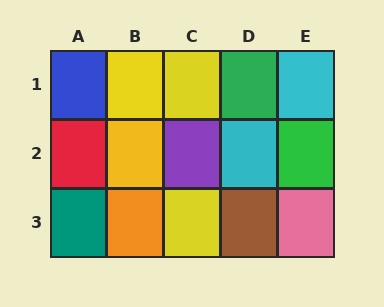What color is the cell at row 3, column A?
Teal.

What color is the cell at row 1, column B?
Yellow.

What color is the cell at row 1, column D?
Green.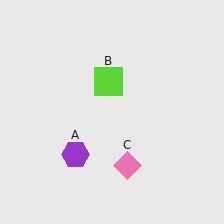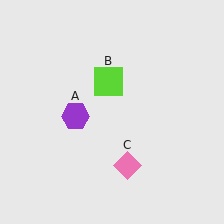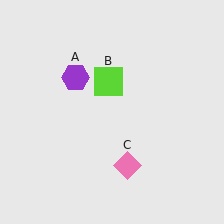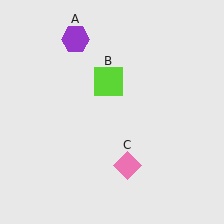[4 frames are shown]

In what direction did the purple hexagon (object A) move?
The purple hexagon (object A) moved up.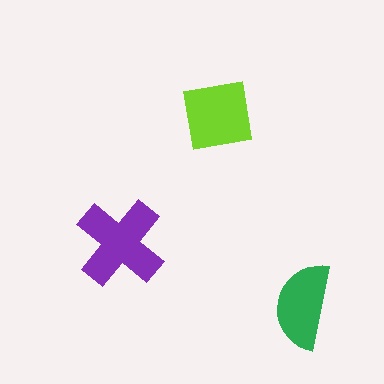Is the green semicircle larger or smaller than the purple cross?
Smaller.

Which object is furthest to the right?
The green semicircle is rightmost.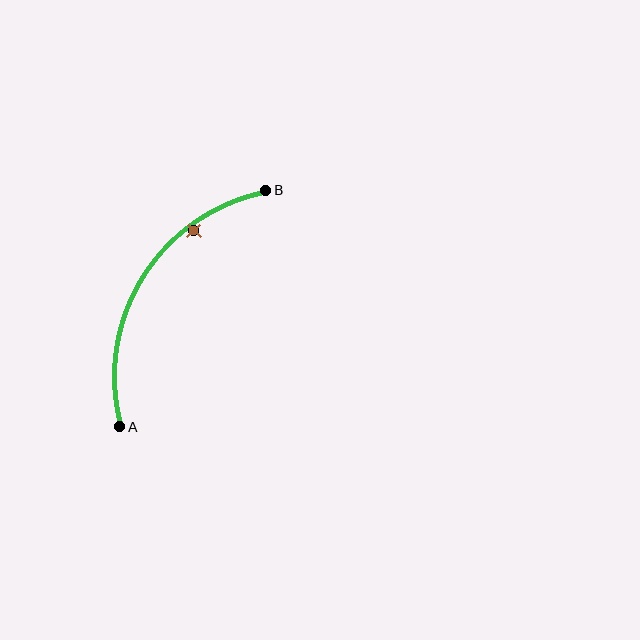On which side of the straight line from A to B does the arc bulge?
The arc bulges to the left of the straight line connecting A and B.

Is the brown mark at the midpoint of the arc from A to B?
No — the brown mark does not lie on the arc at all. It sits slightly inside the curve.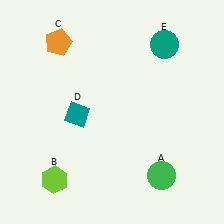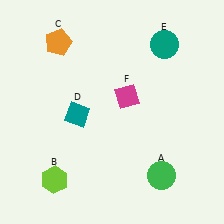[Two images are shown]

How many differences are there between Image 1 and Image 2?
There is 1 difference between the two images.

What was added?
A magenta diamond (F) was added in Image 2.